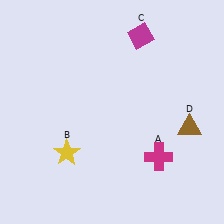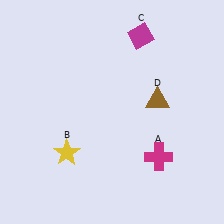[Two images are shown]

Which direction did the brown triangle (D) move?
The brown triangle (D) moved left.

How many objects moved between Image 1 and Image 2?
1 object moved between the two images.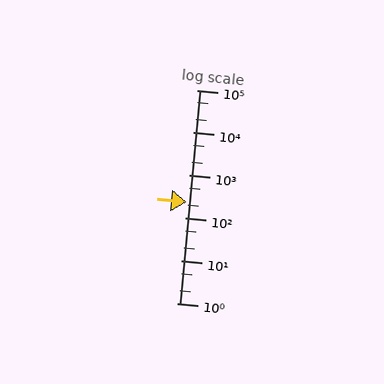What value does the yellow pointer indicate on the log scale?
The pointer indicates approximately 240.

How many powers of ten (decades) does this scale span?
The scale spans 5 decades, from 1 to 100000.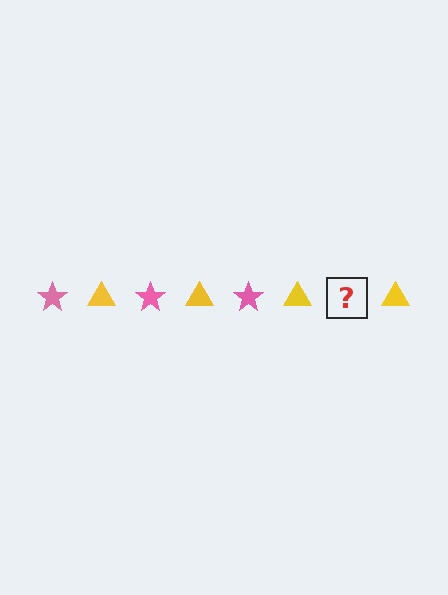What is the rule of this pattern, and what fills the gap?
The rule is that the pattern alternates between pink star and yellow triangle. The gap should be filled with a pink star.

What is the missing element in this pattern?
The missing element is a pink star.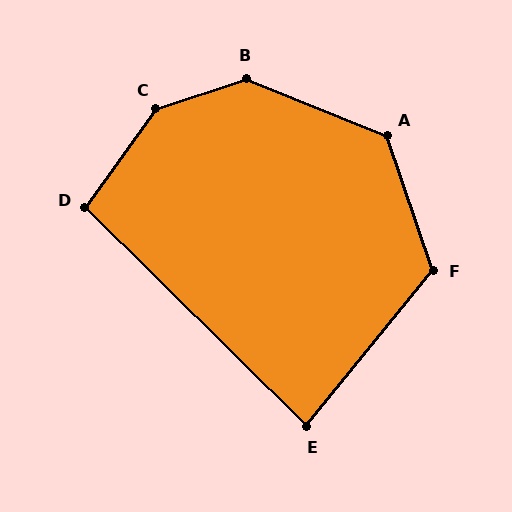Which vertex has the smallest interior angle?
E, at approximately 84 degrees.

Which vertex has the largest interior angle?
C, at approximately 144 degrees.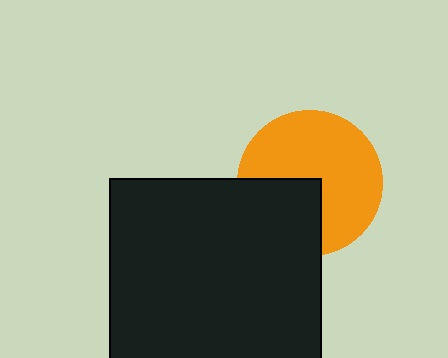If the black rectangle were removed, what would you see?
You would see the complete orange circle.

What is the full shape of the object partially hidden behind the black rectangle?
The partially hidden object is an orange circle.